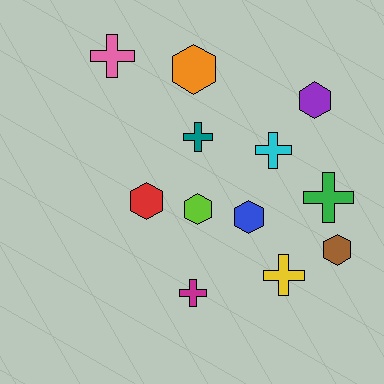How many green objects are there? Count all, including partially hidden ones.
There is 1 green object.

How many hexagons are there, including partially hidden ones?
There are 6 hexagons.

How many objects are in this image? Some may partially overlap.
There are 12 objects.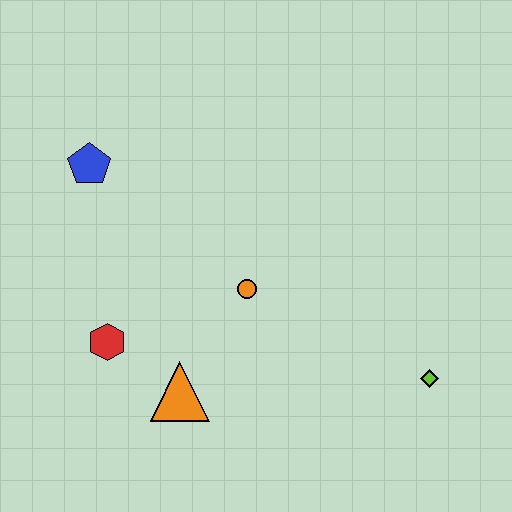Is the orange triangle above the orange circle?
No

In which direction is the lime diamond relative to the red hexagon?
The lime diamond is to the right of the red hexagon.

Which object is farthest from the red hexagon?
The lime diamond is farthest from the red hexagon.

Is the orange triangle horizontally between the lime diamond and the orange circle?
No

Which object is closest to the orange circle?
The orange triangle is closest to the orange circle.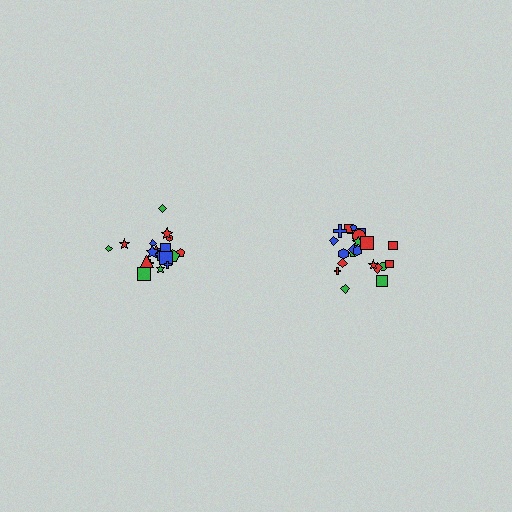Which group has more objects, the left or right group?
The right group.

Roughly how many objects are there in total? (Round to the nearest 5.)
Roughly 45 objects in total.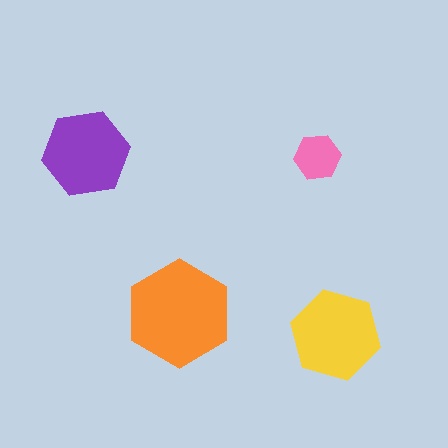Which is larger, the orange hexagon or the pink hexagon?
The orange one.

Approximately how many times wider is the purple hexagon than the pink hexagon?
About 2 times wider.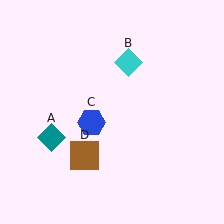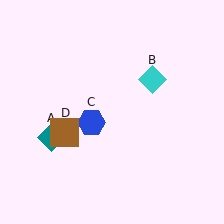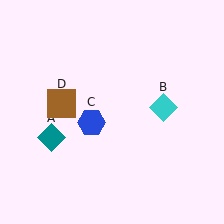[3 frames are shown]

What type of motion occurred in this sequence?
The cyan diamond (object B), brown square (object D) rotated clockwise around the center of the scene.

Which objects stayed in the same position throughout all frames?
Teal diamond (object A) and blue hexagon (object C) remained stationary.